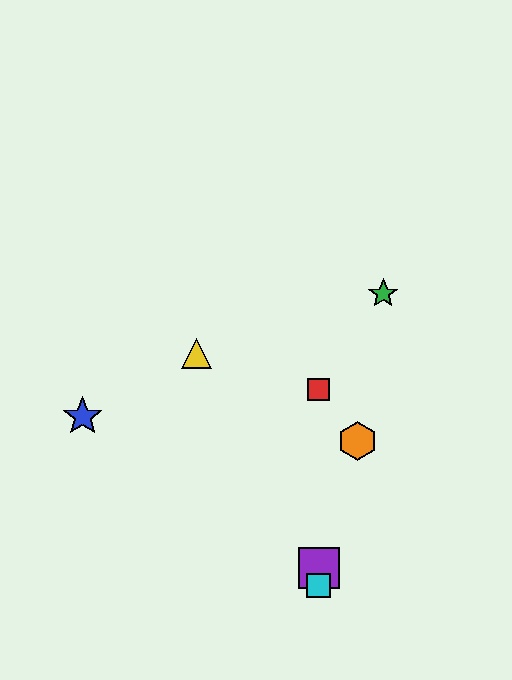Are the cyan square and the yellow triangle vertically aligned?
No, the cyan square is at x≈319 and the yellow triangle is at x≈197.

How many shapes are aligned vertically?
3 shapes (the red square, the purple square, the cyan square) are aligned vertically.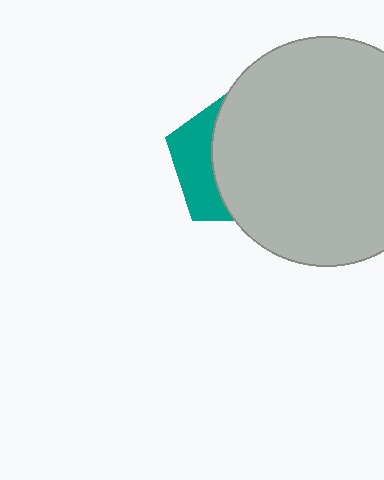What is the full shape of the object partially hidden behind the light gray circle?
The partially hidden object is a teal pentagon.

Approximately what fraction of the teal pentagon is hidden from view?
Roughly 68% of the teal pentagon is hidden behind the light gray circle.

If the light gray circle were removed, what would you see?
You would see the complete teal pentagon.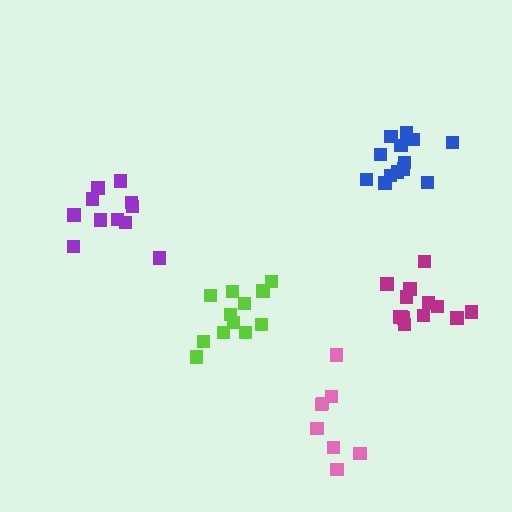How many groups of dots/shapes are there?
There are 5 groups.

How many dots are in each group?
Group 1: 12 dots, Group 2: 13 dots, Group 3: 11 dots, Group 4: 8 dots, Group 5: 13 dots (57 total).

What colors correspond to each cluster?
The clusters are colored: lime, blue, purple, pink, magenta.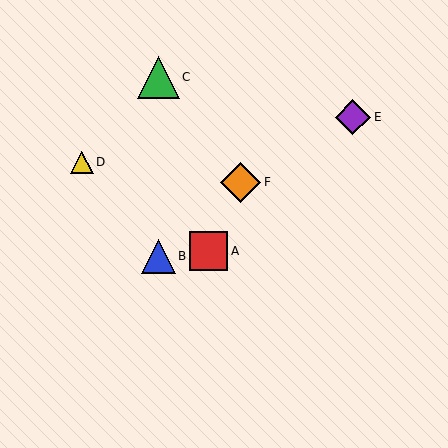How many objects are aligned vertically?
2 objects (B, C) are aligned vertically.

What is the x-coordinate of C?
Object C is at x≈158.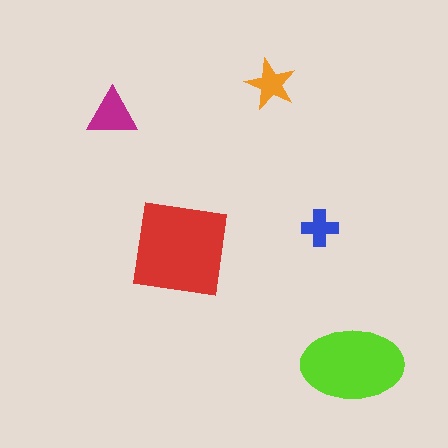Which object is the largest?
The red square.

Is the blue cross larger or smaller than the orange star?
Smaller.